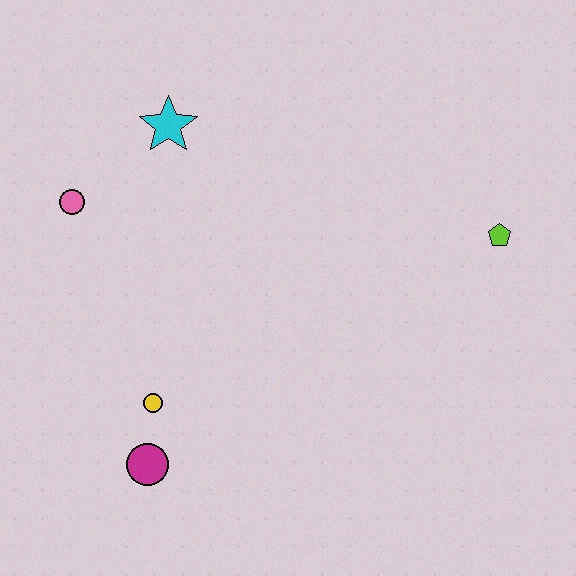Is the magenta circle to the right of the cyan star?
No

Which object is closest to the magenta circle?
The yellow circle is closest to the magenta circle.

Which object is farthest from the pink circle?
The lime pentagon is farthest from the pink circle.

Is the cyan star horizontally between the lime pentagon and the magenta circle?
Yes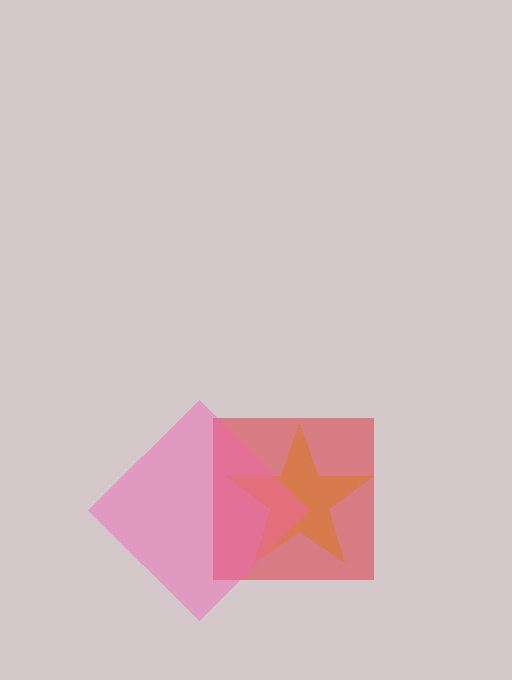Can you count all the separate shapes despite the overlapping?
Yes, there are 3 separate shapes.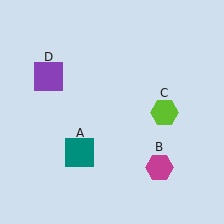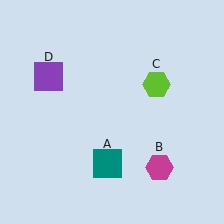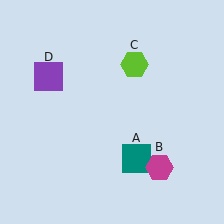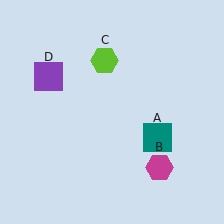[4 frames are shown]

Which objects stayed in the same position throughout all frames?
Magenta hexagon (object B) and purple square (object D) remained stationary.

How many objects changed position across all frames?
2 objects changed position: teal square (object A), lime hexagon (object C).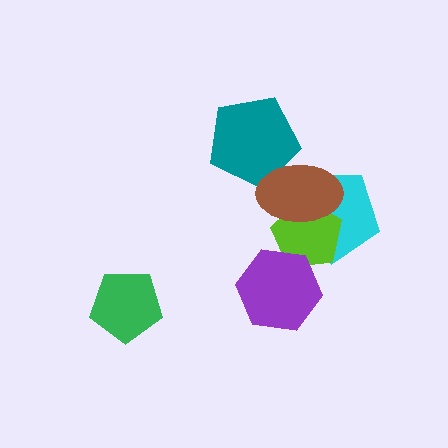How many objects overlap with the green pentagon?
0 objects overlap with the green pentagon.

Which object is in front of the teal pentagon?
The brown ellipse is in front of the teal pentagon.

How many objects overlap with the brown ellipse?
3 objects overlap with the brown ellipse.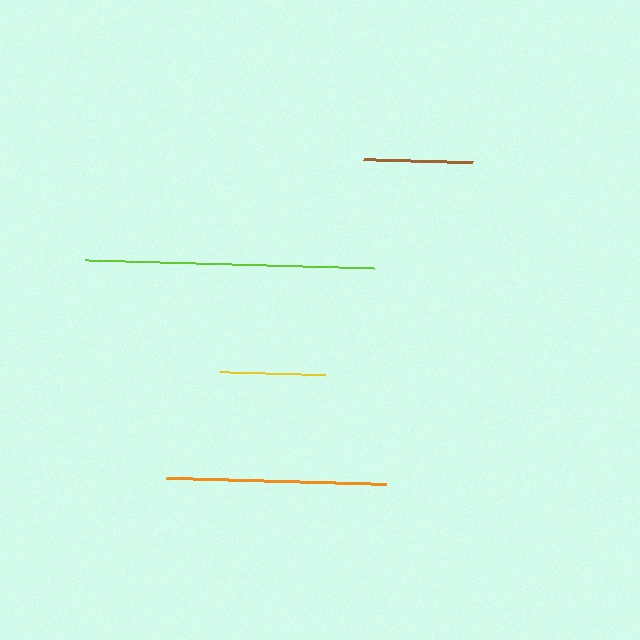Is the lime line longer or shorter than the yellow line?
The lime line is longer than the yellow line.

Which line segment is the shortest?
The yellow line is the shortest at approximately 106 pixels.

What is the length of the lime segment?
The lime segment is approximately 290 pixels long.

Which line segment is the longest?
The lime line is the longest at approximately 290 pixels.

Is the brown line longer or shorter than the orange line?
The orange line is longer than the brown line.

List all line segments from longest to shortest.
From longest to shortest: lime, orange, brown, yellow.